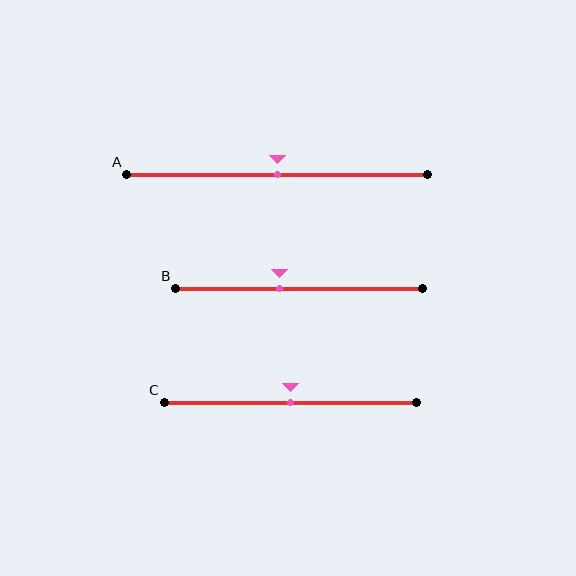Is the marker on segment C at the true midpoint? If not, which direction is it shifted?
Yes, the marker on segment C is at the true midpoint.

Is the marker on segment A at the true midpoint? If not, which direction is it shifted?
Yes, the marker on segment A is at the true midpoint.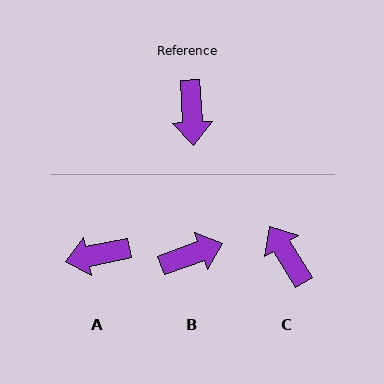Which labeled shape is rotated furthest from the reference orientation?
C, about 152 degrees away.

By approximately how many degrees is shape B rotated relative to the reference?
Approximately 107 degrees counter-clockwise.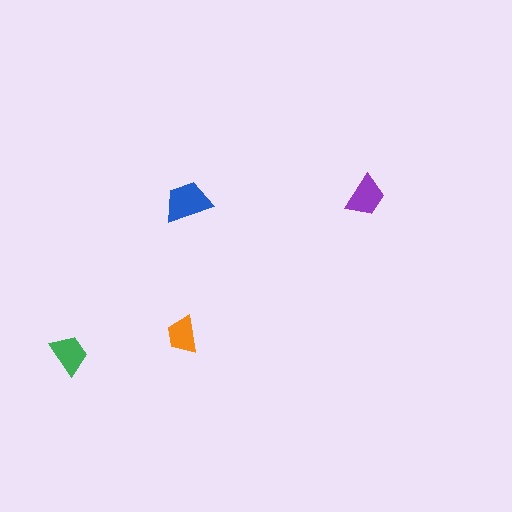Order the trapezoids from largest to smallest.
the blue one, the purple one, the green one, the orange one.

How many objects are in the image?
There are 4 objects in the image.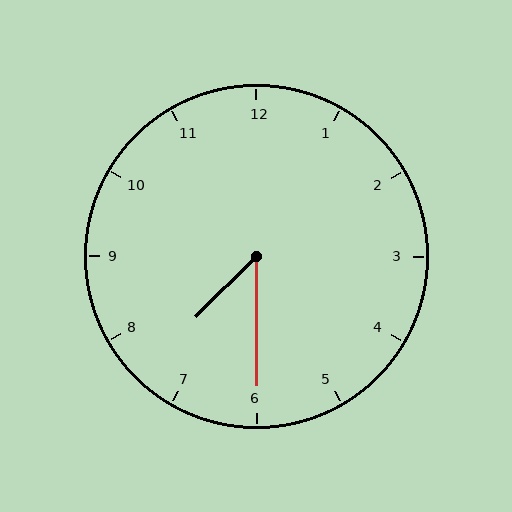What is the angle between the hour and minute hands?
Approximately 45 degrees.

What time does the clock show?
7:30.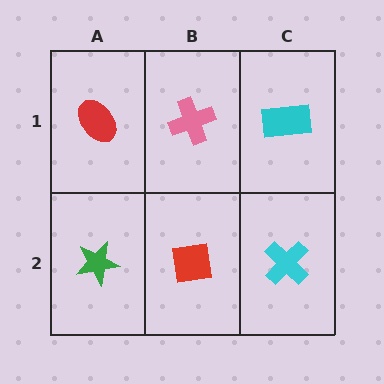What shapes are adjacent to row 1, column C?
A cyan cross (row 2, column C), a pink cross (row 1, column B).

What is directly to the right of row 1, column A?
A pink cross.